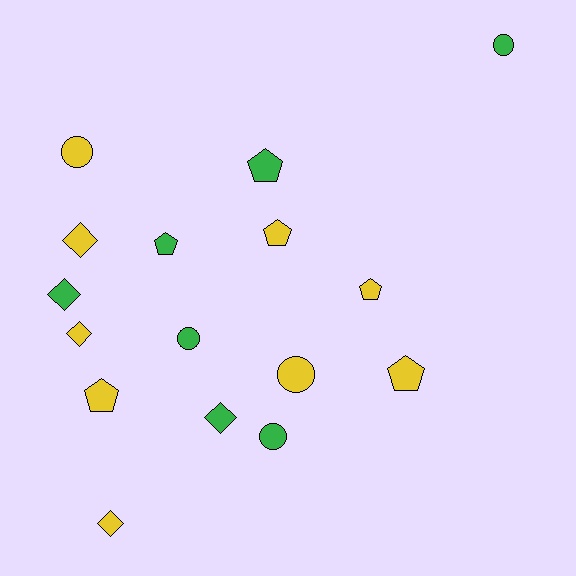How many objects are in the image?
There are 16 objects.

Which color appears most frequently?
Yellow, with 9 objects.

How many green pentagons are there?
There are 2 green pentagons.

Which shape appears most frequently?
Pentagon, with 6 objects.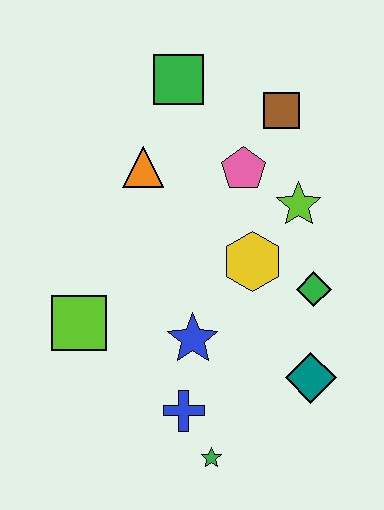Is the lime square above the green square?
No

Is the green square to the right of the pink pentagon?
No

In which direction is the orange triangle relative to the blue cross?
The orange triangle is above the blue cross.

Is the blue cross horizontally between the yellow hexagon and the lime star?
No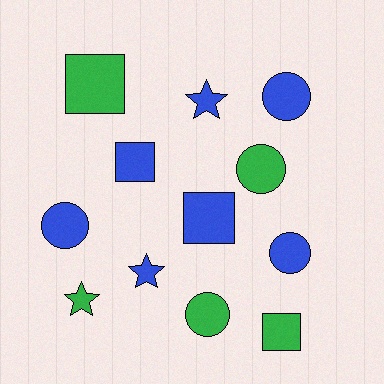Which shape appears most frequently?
Circle, with 5 objects.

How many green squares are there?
There are 2 green squares.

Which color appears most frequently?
Blue, with 7 objects.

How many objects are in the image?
There are 12 objects.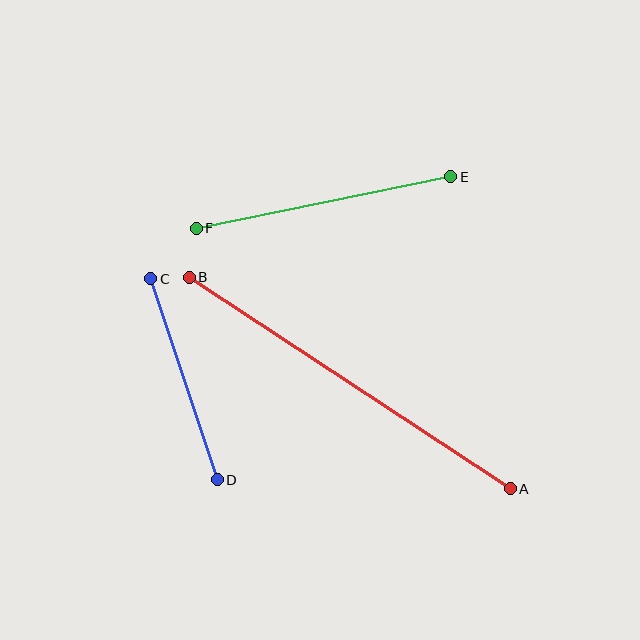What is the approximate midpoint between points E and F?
The midpoint is at approximately (323, 202) pixels.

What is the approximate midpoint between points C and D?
The midpoint is at approximately (184, 379) pixels.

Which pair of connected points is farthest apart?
Points A and B are farthest apart.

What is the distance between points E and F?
The distance is approximately 260 pixels.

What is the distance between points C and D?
The distance is approximately 212 pixels.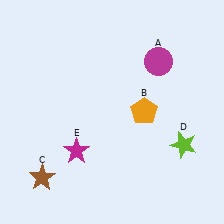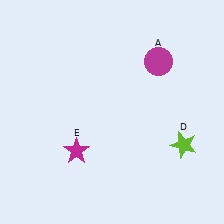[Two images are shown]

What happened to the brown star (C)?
The brown star (C) was removed in Image 2. It was in the bottom-left area of Image 1.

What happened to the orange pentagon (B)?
The orange pentagon (B) was removed in Image 2. It was in the top-right area of Image 1.